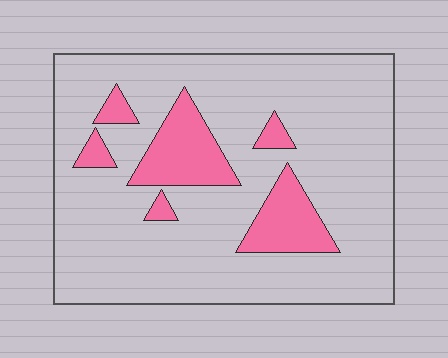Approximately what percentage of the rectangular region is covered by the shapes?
Approximately 15%.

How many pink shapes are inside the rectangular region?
6.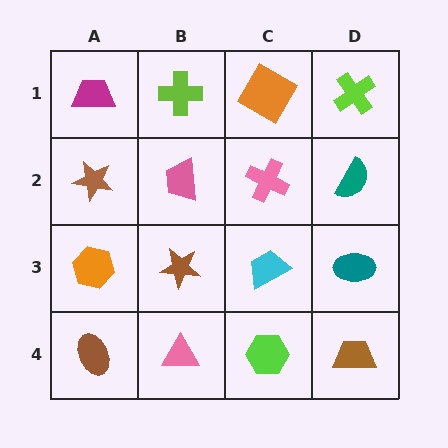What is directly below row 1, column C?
A pink cross.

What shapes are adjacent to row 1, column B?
A pink trapezoid (row 2, column B), a magenta trapezoid (row 1, column A), an orange square (row 1, column C).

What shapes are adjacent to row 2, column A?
A magenta trapezoid (row 1, column A), an orange hexagon (row 3, column A), a pink trapezoid (row 2, column B).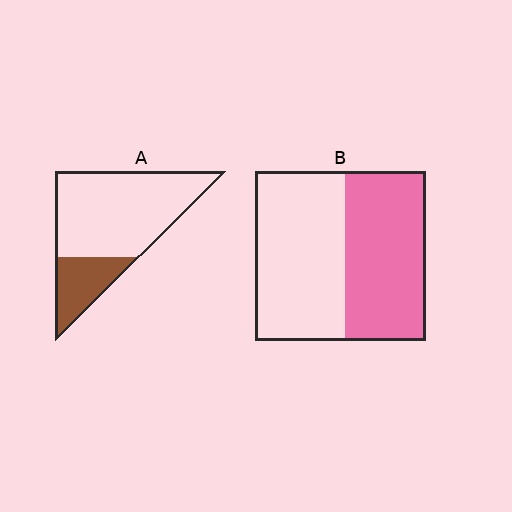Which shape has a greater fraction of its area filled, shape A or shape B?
Shape B.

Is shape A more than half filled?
No.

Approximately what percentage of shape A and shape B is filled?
A is approximately 25% and B is approximately 45%.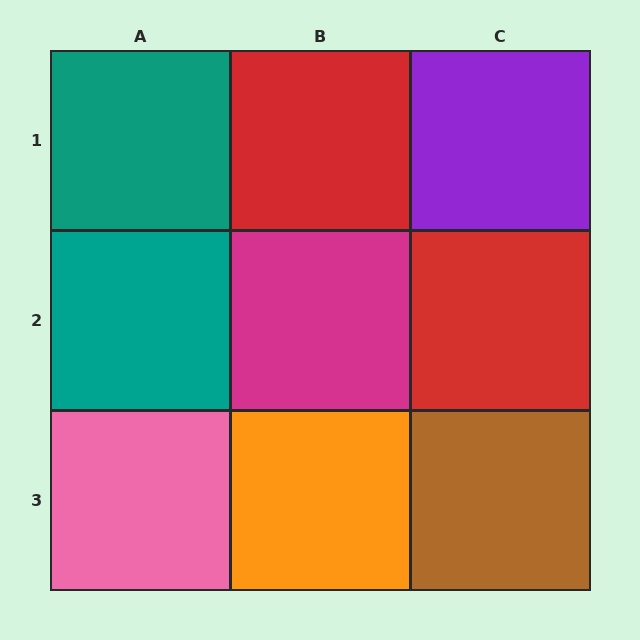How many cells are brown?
1 cell is brown.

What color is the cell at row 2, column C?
Red.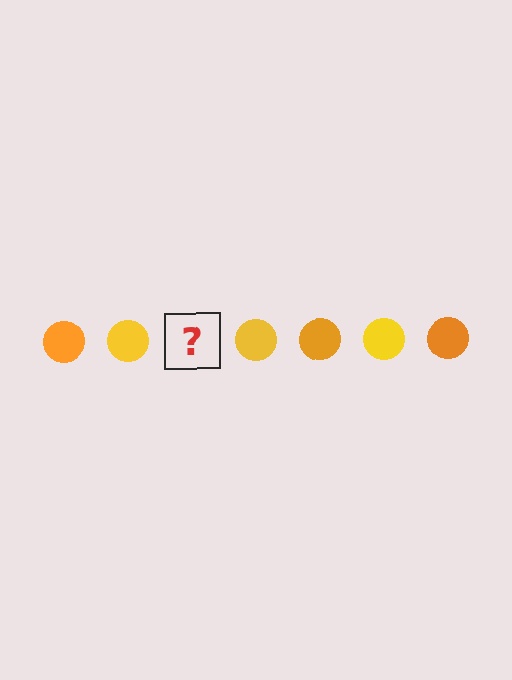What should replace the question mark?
The question mark should be replaced with an orange circle.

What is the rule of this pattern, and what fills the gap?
The rule is that the pattern cycles through orange, yellow circles. The gap should be filled with an orange circle.